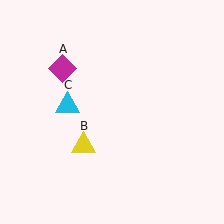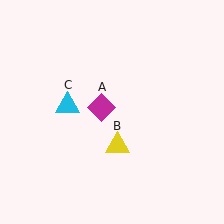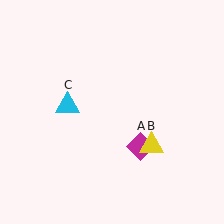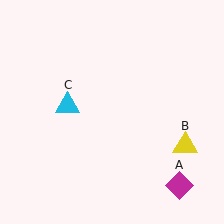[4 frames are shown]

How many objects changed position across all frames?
2 objects changed position: magenta diamond (object A), yellow triangle (object B).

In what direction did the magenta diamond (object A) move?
The magenta diamond (object A) moved down and to the right.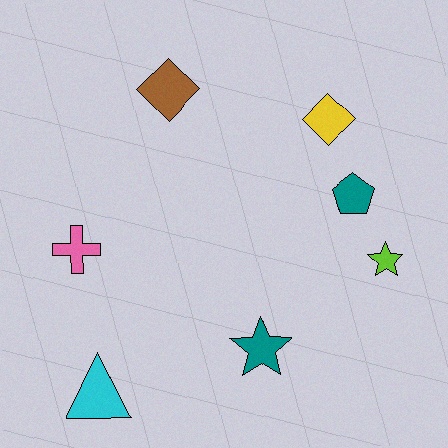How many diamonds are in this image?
There are 2 diamonds.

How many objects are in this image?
There are 7 objects.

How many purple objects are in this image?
There are no purple objects.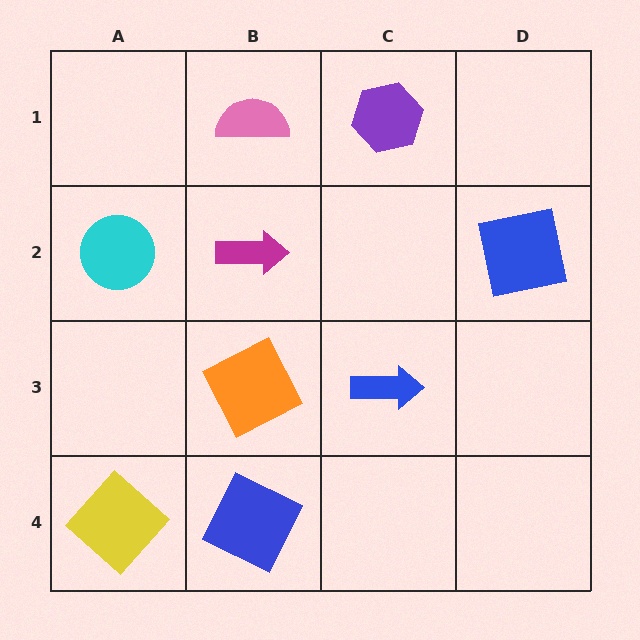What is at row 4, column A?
A yellow diamond.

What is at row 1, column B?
A pink semicircle.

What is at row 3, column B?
An orange square.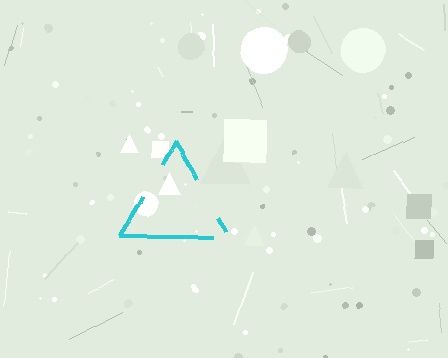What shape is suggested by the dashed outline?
The dashed outline suggests a triangle.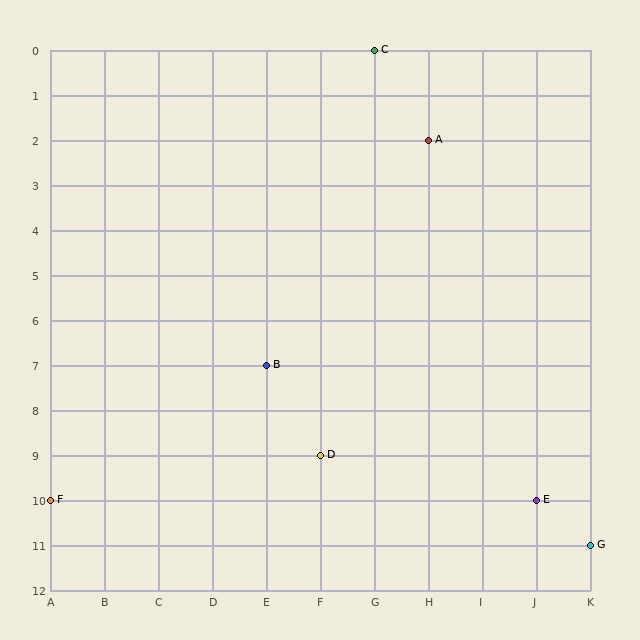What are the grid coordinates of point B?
Point B is at grid coordinates (E, 7).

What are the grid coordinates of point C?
Point C is at grid coordinates (G, 0).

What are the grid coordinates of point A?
Point A is at grid coordinates (H, 2).